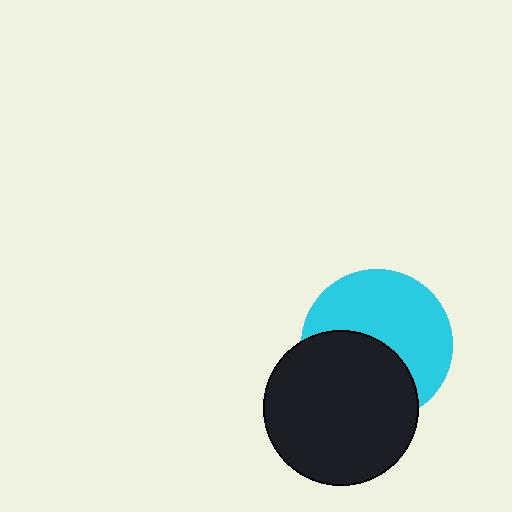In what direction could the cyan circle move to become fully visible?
The cyan circle could move up. That would shift it out from behind the black circle entirely.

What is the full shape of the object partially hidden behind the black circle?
The partially hidden object is a cyan circle.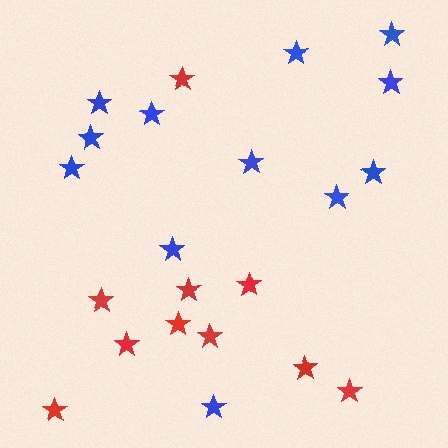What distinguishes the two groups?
There are 2 groups: one group of red stars (10) and one group of blue stars (12).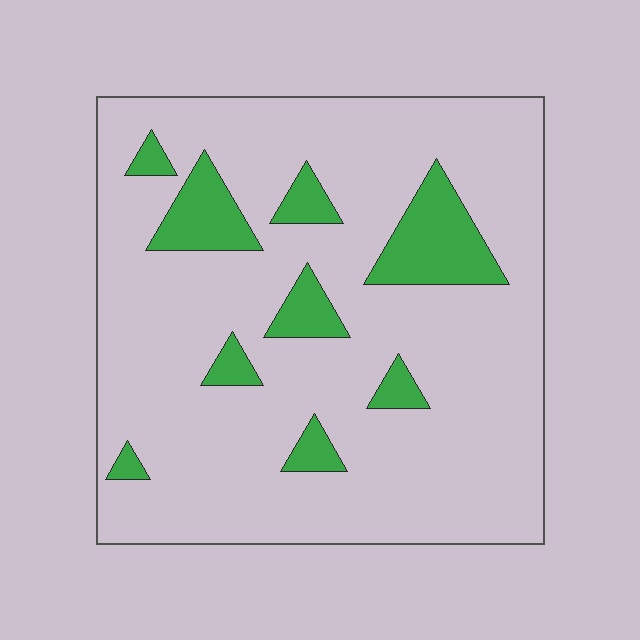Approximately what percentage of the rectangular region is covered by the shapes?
Approximately 15%.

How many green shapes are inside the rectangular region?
9.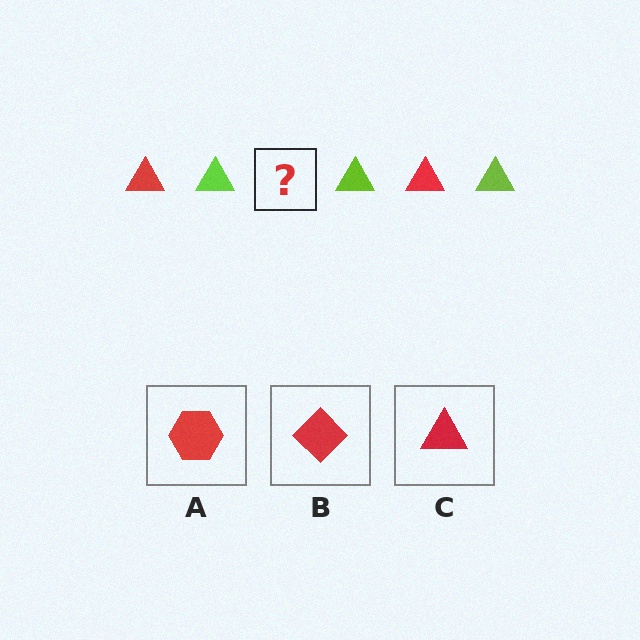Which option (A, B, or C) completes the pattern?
C.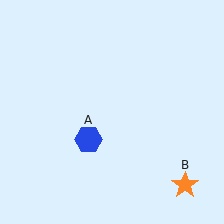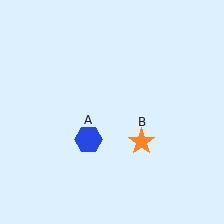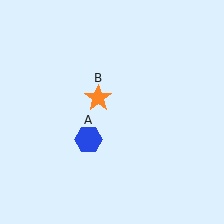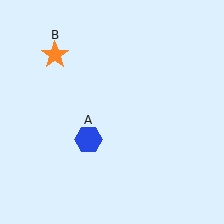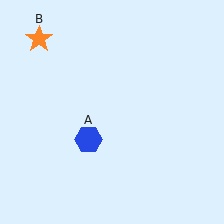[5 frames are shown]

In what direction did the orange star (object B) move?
The orange star (object B) moved up and to the left.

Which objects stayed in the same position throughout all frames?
Blue hexagon (object A) remained stationary.